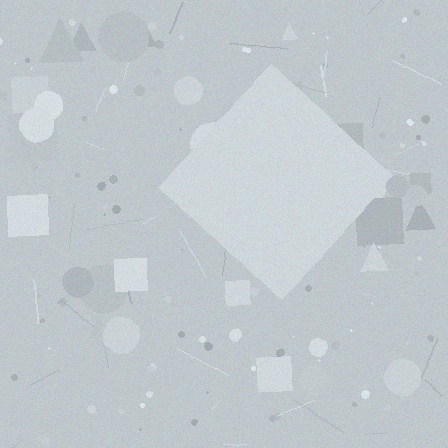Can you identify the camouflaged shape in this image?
The camouflaged shape is a diamond.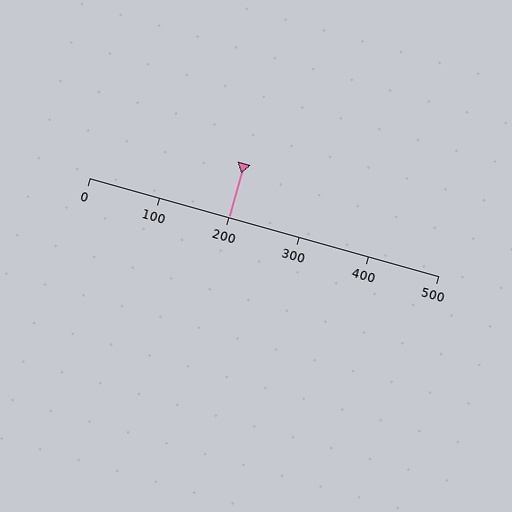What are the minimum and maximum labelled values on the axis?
The axis runs from 0 to 500.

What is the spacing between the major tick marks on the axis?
The major ticks are spaced 100 apart.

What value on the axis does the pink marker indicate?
The marker indicates approximately 200.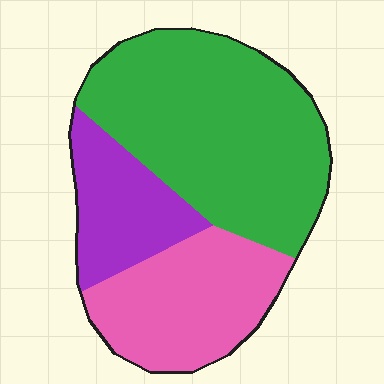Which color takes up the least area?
Purple, at roughly 20%.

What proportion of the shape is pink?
Pink covers around 30% of the shape.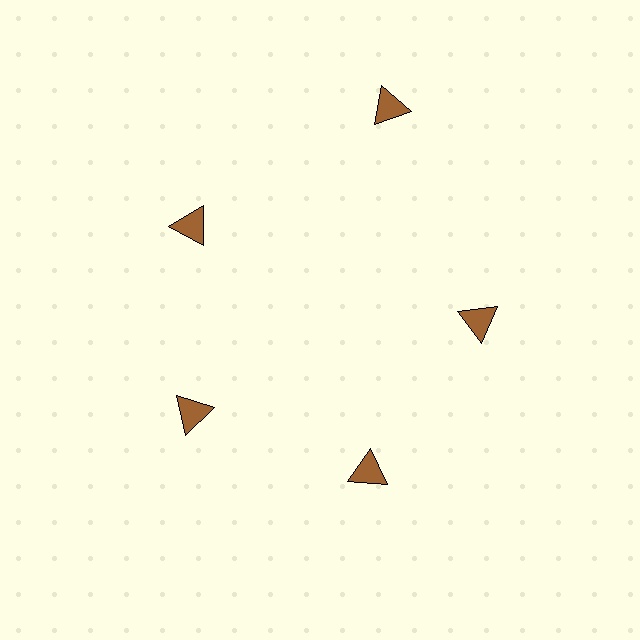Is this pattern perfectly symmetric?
No. The 5 brown triangles are arranged in a ring, but one element near the 1 o'clock position is pushed outward from the center, breaking the 5-fold rotational symmetry.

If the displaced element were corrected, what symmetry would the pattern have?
It would have 5-fold rotational symmetry — the pattern would map onto itself every 72 degrees.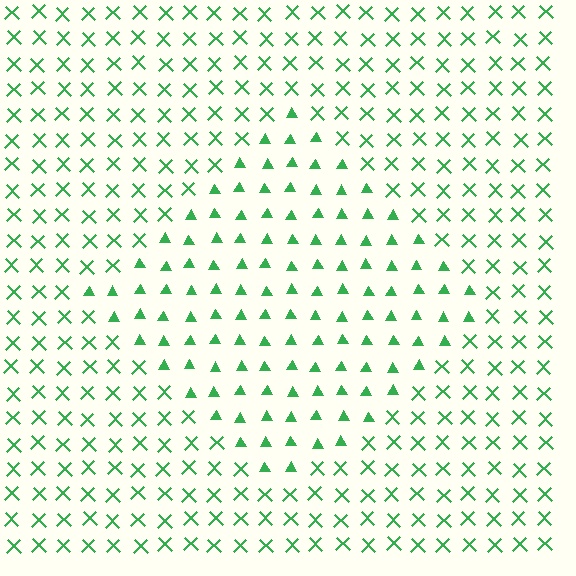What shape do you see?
I see a diamond.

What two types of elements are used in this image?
The image uses triangles inside the diamond region and X marks outside it.